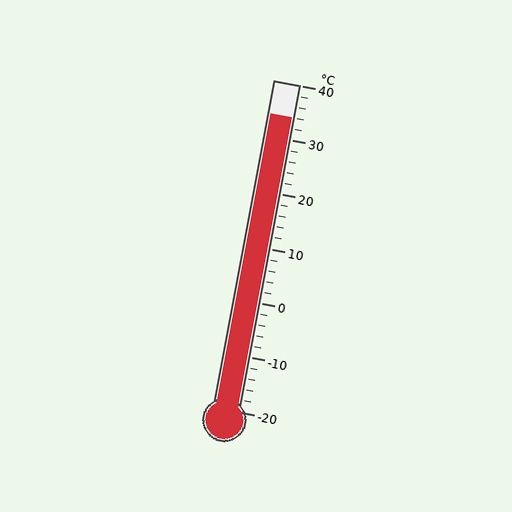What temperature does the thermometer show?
The thermometer shows approximately 34°C.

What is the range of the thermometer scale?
The thermometer scale ranges from -20°C to 40°C.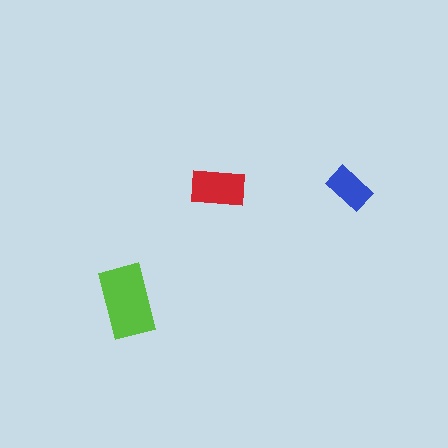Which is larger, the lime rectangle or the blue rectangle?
The lime one.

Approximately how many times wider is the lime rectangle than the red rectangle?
About 1.5 times wider.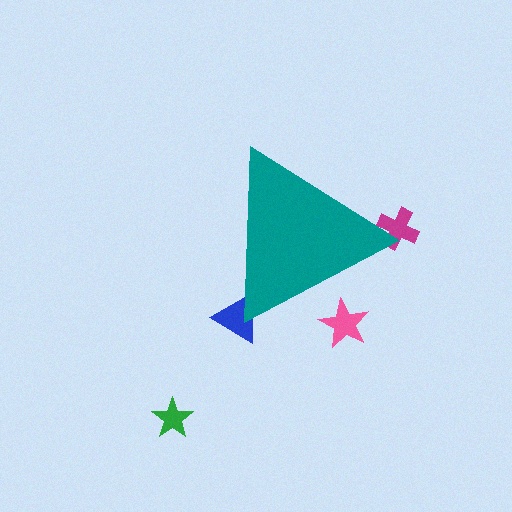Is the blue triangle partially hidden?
Yes, the blue triangle is partially hidden behind the teal triangle.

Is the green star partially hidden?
No, the green star is fully visible.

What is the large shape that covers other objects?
A teal triangle.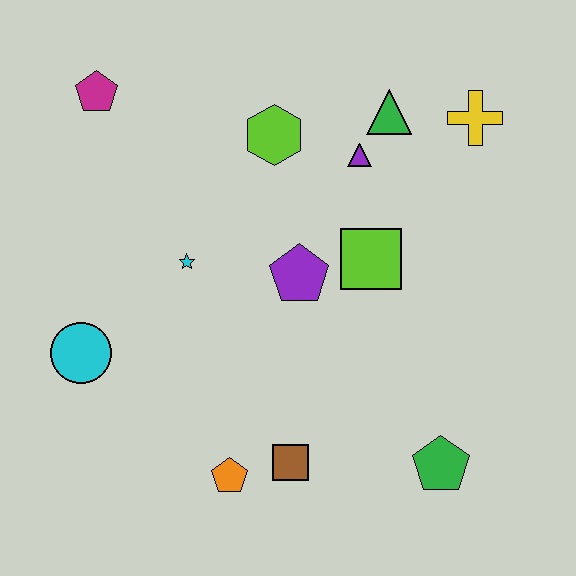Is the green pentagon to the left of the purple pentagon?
No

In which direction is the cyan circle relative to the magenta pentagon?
The cyan circle is below the magenta pentagon.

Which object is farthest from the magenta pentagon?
The green pentagon is farthest from the magenta pentagon.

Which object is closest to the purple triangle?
The green triangle is closest to the purple triangle.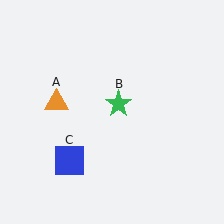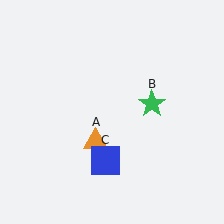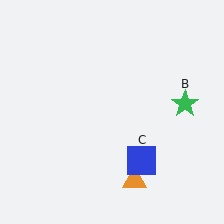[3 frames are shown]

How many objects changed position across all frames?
3 objects changed position: orange triangle (object A), green star (object B), blue square (object C).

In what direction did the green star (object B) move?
The green star (object B) moved right.